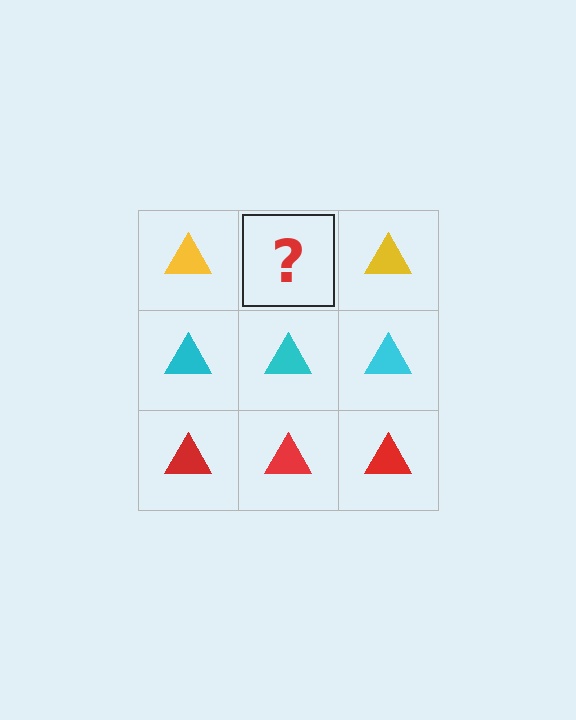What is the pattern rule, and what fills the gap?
The rule is that each row has a consistent color. The gap should be filled with a yellow triangle.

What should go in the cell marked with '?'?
The missing cell should contain a yellow triangle.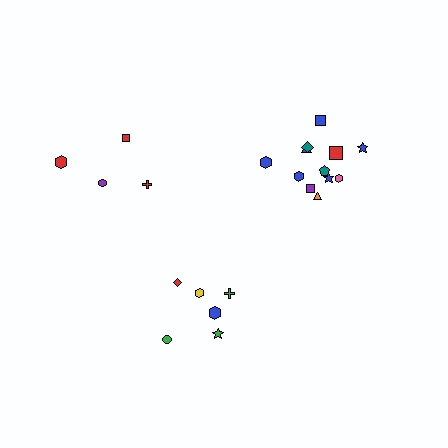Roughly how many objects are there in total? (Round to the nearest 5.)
Roughly 20 objects in total.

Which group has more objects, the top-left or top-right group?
The top-right group.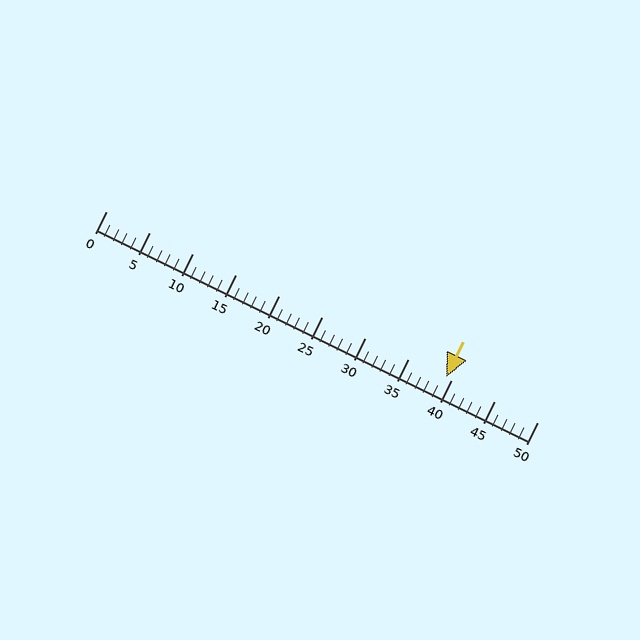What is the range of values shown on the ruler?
The ruler shows values from 0 to 50.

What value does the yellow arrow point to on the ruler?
The yellow arrow points to approximately 39.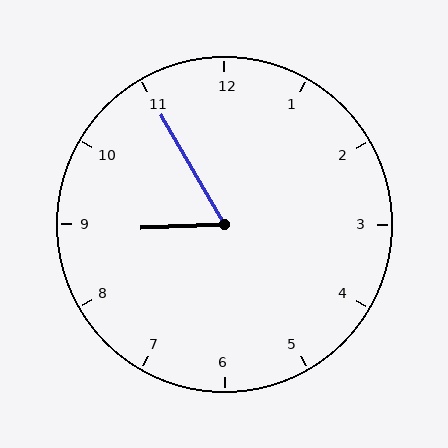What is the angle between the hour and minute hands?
Approximately 62 degrees.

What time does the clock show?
8:55.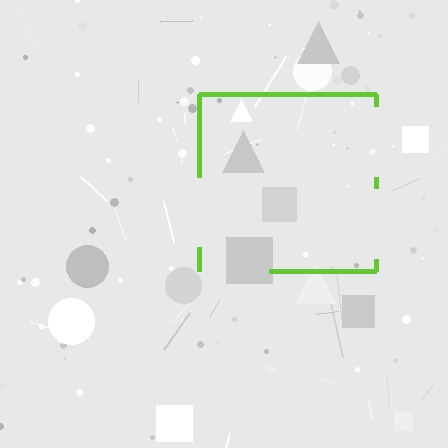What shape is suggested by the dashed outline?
The dashed outline suggests a square.